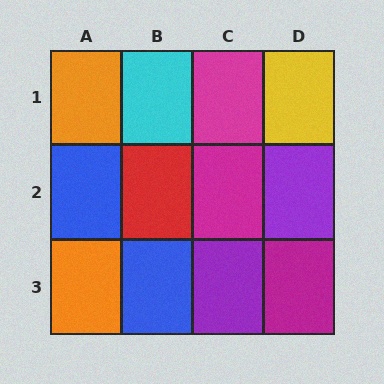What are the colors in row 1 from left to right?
Orange, cyan, magenta, yellow.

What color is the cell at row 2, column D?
Purple.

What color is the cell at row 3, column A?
Orange.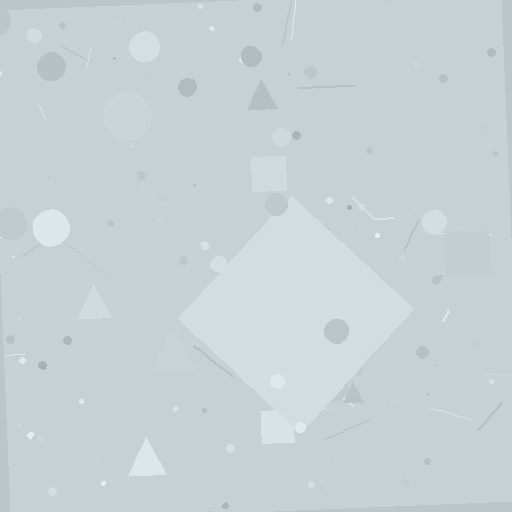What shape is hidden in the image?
A diamond is hidden in the image.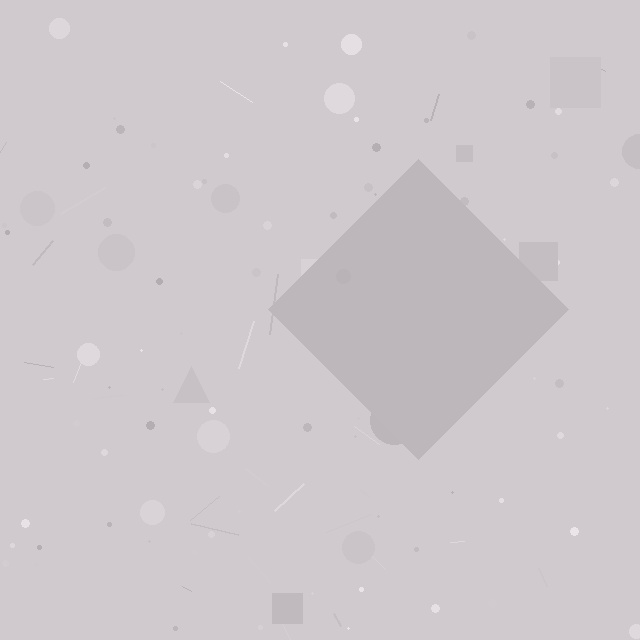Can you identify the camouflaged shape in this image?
The camouflaged shape is a diamond.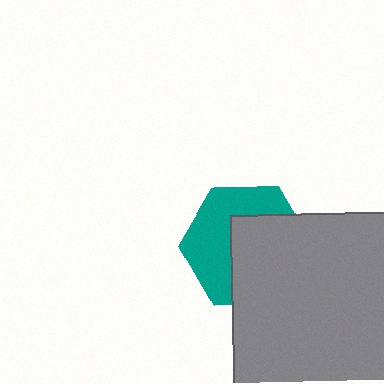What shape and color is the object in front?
The object in front is a gray square.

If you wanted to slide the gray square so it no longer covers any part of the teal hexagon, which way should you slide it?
Slide it toward the lower-right — that is the most direct way to separate the two shapes.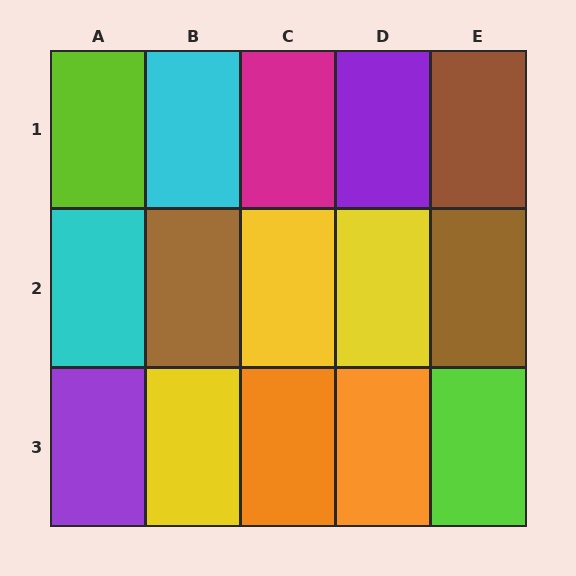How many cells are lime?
2 cells are lime.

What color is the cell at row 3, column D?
Orange.